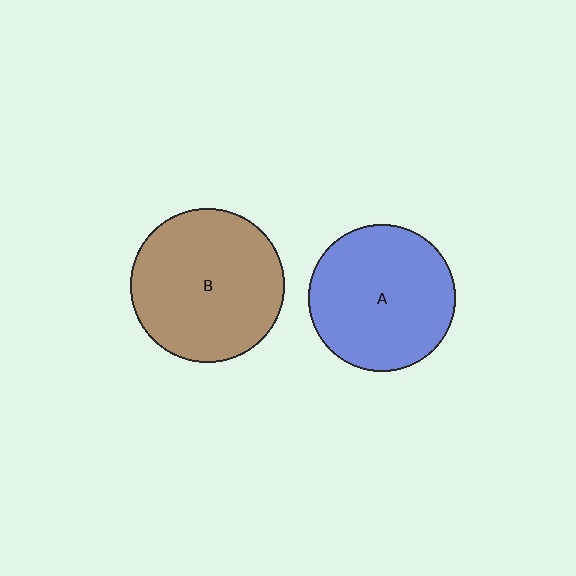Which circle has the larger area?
Circle B (brown).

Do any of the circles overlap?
No, none of the circles overlap.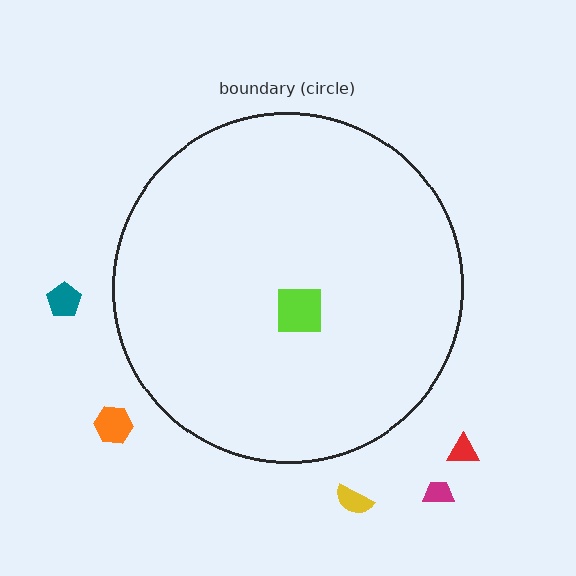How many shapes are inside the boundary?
2 inside, 5 outside.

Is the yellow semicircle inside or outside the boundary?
Outside.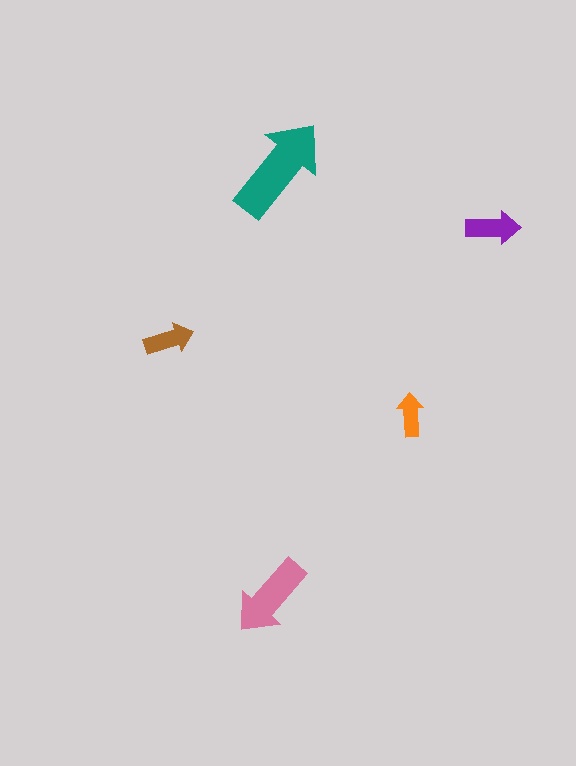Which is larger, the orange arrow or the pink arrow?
The pink one.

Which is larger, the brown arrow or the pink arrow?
The pink one.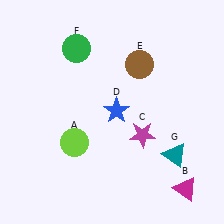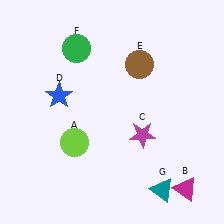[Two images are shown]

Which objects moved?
The objects that moved are: the blue star (D), the teal triangle (G).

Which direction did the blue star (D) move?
The blue star (D) moved left.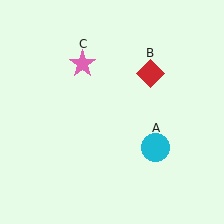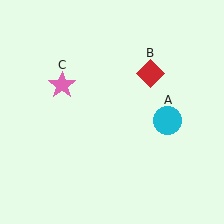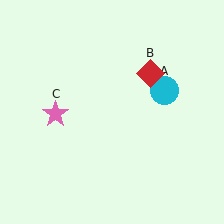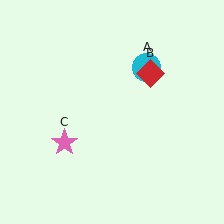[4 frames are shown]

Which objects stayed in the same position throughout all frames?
Red diamond (object B) remained stationary.